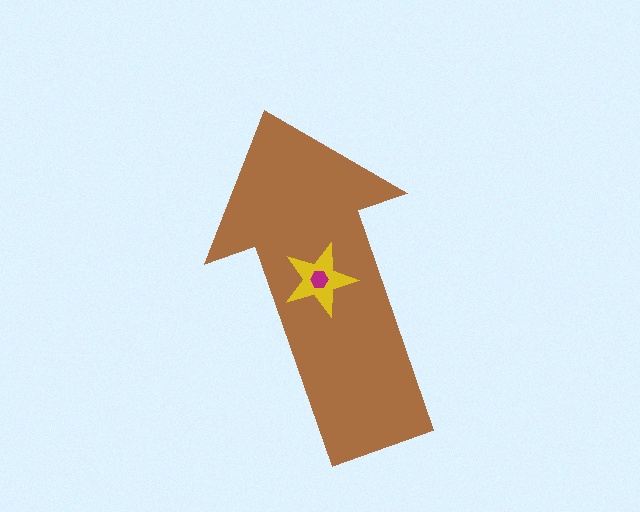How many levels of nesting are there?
3.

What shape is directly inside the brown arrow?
The yellow star.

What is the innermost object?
The magenta hexagon.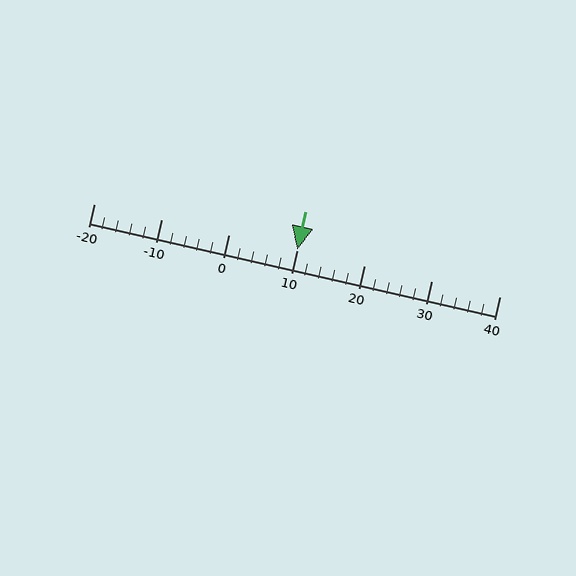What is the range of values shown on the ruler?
The ruler shows values from -20 to 40.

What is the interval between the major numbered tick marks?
The major tick marks are spaced 10 units apart.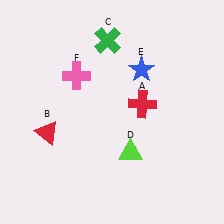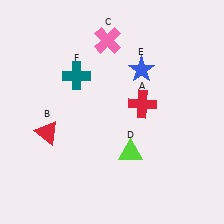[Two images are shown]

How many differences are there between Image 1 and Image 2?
There are 2 differences between the two images.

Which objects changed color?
C changed from green to pink. F changed from pink to teal.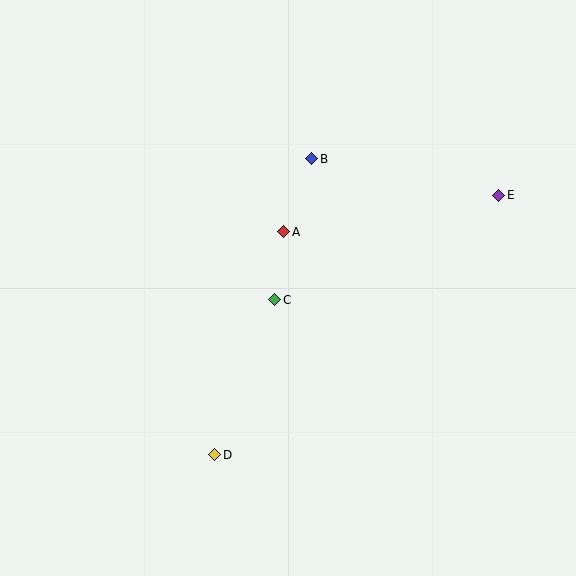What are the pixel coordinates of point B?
Point B is at (312, 159).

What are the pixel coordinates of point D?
Point D is at (215, 455).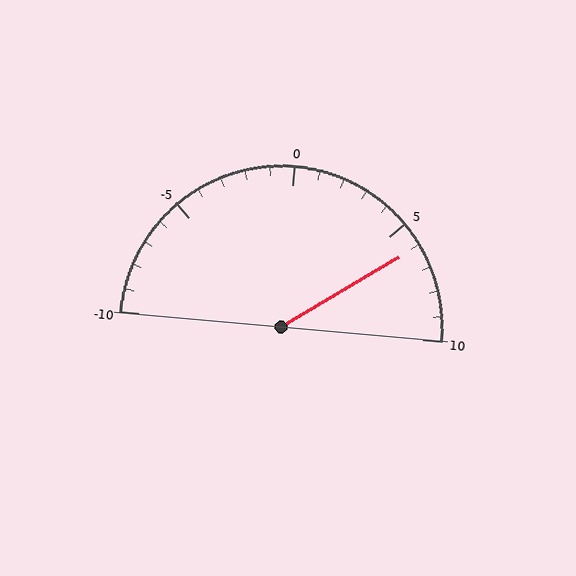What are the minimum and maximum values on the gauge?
The gauge ranges from -10 to 10.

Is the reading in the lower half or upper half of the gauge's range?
The reading is in the upper half of the range (-10 to 10).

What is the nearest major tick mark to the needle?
The nearest major tick mark is 5.